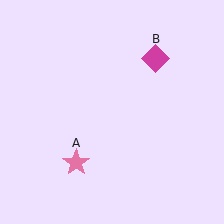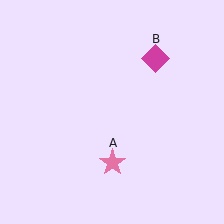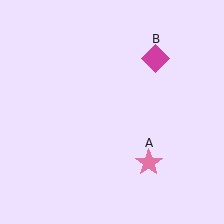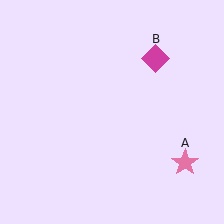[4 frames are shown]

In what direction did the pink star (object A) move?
The pink star (object A) moved right.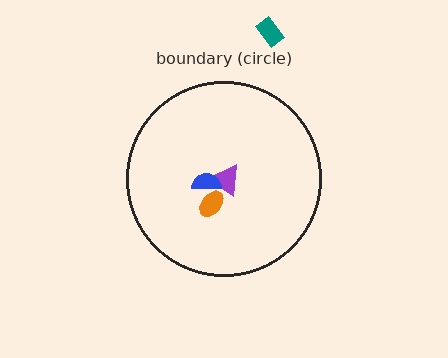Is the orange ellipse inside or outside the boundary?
Inside.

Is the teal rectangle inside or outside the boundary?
Outside.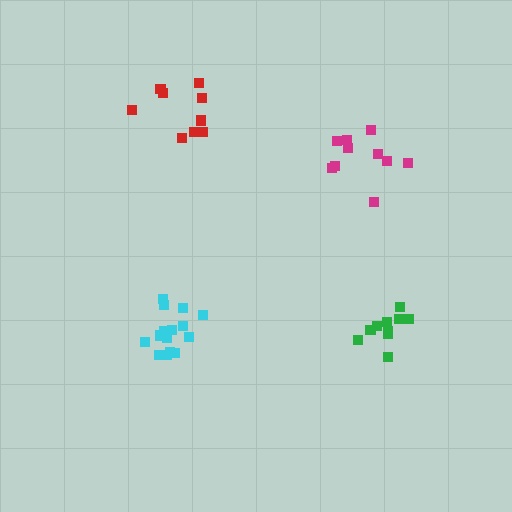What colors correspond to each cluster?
The clusters are colored: red, green, cyan, magenta.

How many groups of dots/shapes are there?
There are 4 groups.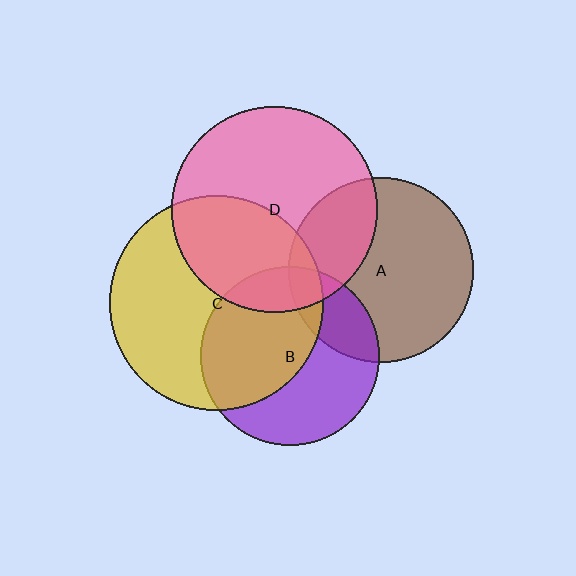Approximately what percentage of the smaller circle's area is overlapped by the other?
Approximately 30%.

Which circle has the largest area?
Circle C (yellow).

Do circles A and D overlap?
Yes.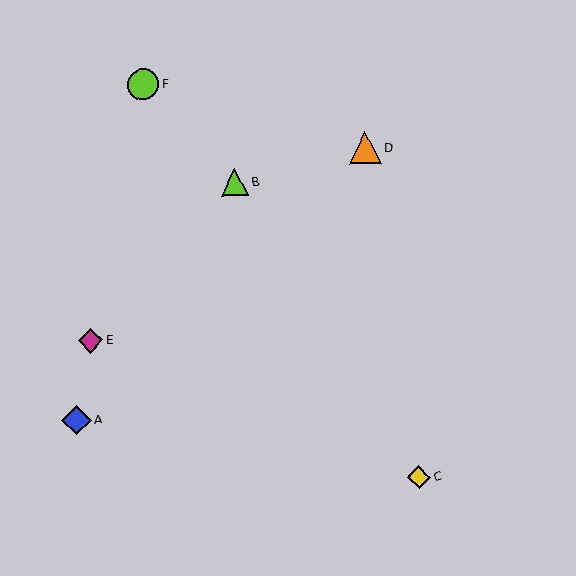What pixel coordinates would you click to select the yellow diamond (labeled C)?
Click at (419, 477) to select the yellow diamond C.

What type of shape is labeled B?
Shape B is a lime triangle.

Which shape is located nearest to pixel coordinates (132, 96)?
The lime circle (labeled F) at (143, 84) is nearest to that location.